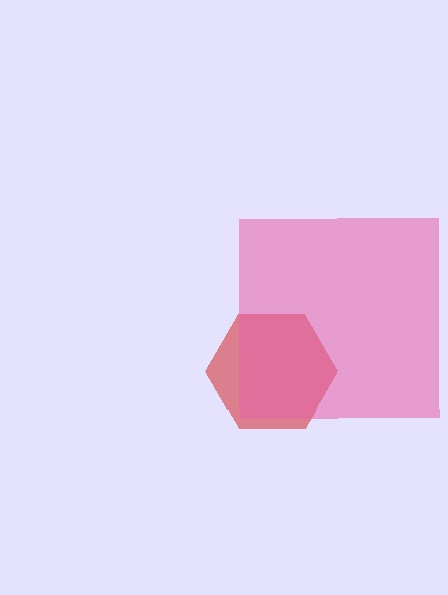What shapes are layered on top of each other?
The layered shapes are: a red hexagon, a pink square.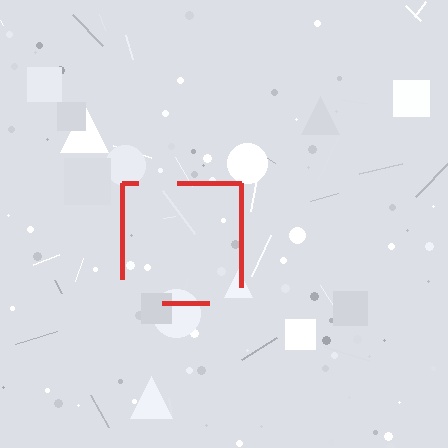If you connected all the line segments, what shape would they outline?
They would outline a square.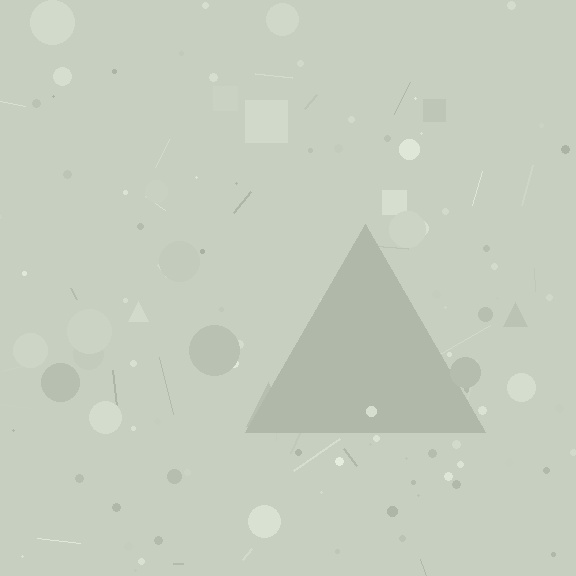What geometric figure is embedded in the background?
A triangle is embedded in the background.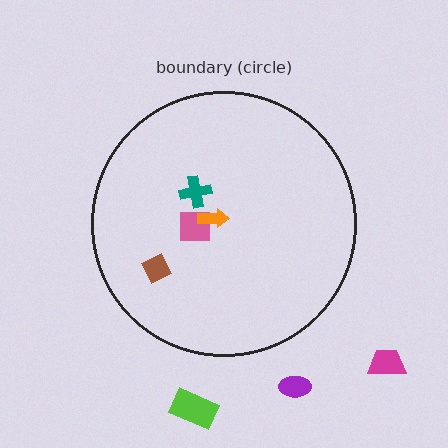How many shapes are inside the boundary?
4 inside, 3 outside.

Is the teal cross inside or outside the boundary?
Inside.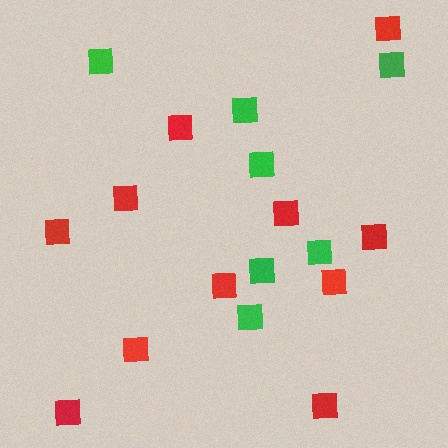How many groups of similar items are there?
There are 2 groups: one group of red squares (11) and one group of green squares (7).